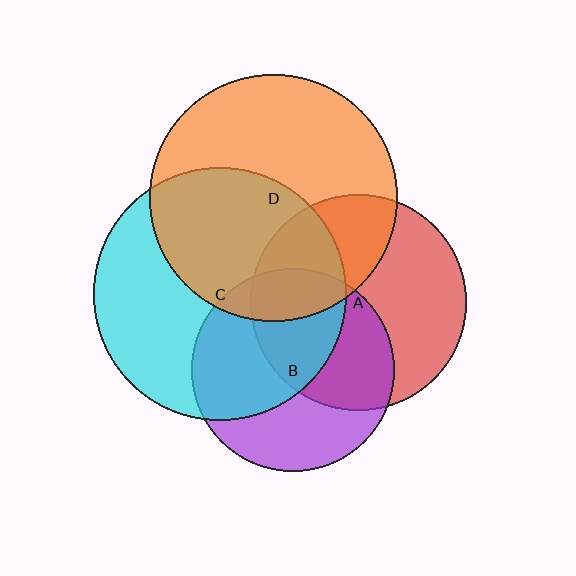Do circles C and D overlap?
Yes.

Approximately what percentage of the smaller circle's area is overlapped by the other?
Approximately 45%.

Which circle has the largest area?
Circle C (cyan).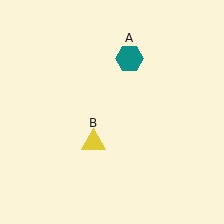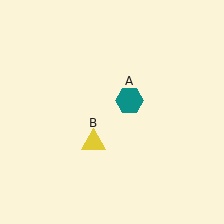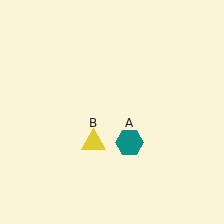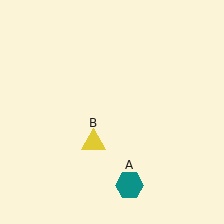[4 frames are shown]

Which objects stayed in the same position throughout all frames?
Yellow triangle (object B) remained stationary.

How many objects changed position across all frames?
1 object changed position: teal hexagon (object A).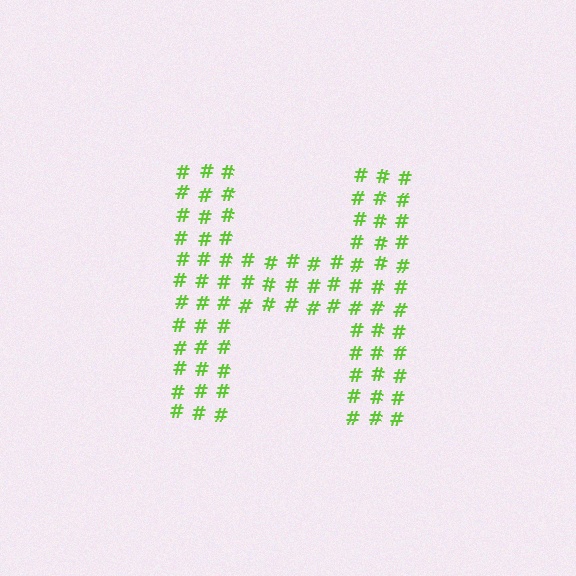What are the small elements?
The small elements are hash symbols.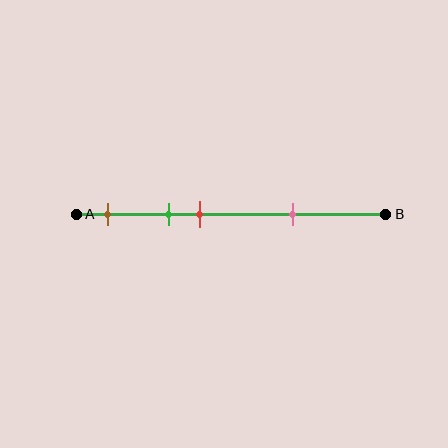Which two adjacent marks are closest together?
The green and red marks are the closest adjacent pair.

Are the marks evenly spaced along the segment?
No, the marks are not evenly spaced.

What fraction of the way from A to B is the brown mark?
The brown mark is approximately 10% (0.1) of the way from A to B.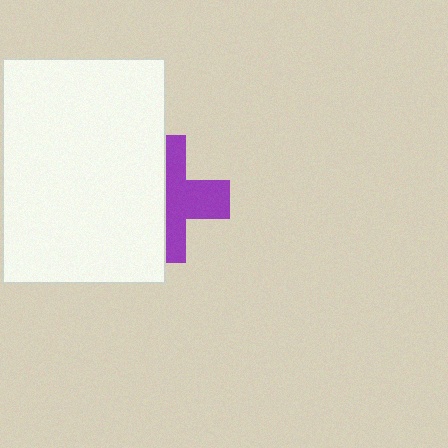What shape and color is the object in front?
The object in front is a white rectangle.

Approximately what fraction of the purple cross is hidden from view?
Roughly 49% of the purple cross is hidden behind the white rectangle.